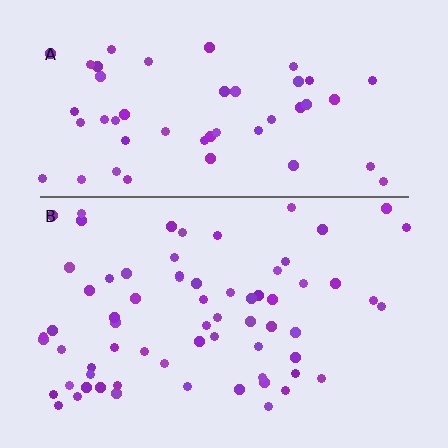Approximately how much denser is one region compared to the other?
Approximately 1.3× — region B over region A.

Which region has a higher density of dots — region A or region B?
B (the bottom).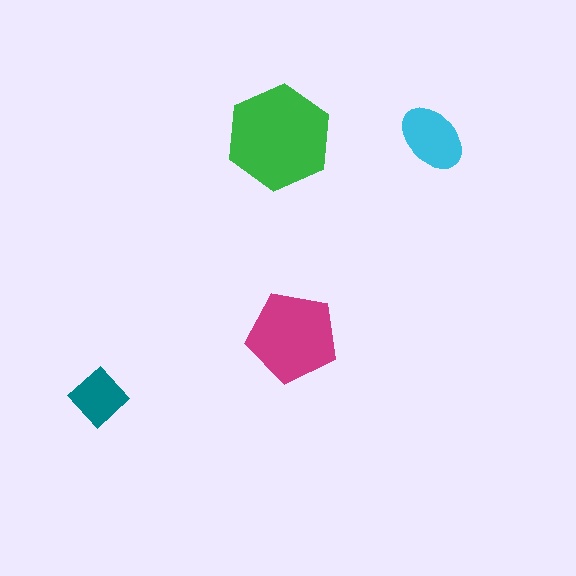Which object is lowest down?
The teal diamond is bottommost.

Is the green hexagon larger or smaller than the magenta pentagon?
Larger.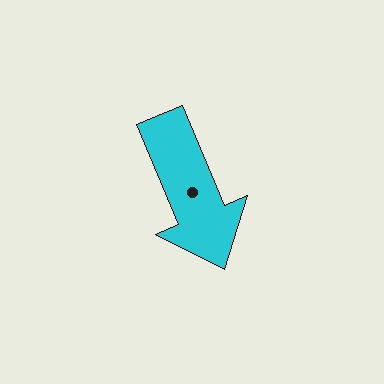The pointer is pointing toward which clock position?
Roughly 5 o'clock.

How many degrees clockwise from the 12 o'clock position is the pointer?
Approximately 157 degrees.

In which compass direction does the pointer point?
Southeast.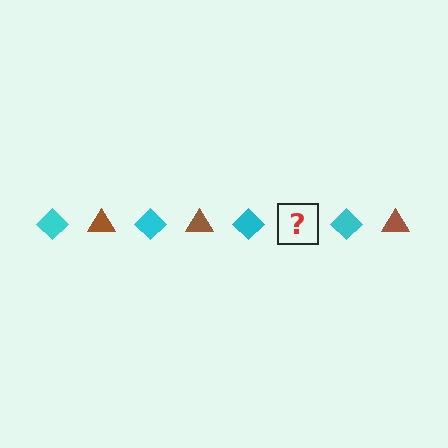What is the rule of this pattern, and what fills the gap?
The rule is that the pattern alternates between cyan diamond and brown triangle. The gap should be filled with a brown triangle.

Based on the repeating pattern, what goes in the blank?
The blank should be a brown triangle.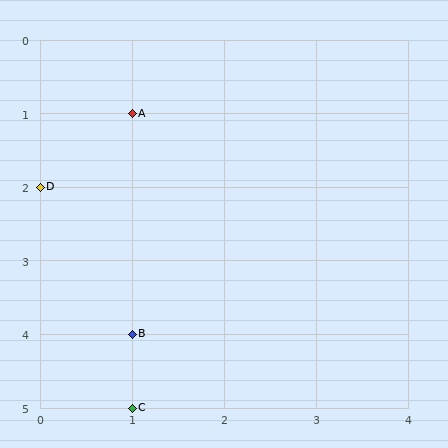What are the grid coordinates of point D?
Point D is at grid coordinates (0, 2).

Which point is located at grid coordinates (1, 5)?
Point C is at (1, 5).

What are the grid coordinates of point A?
Point A is at grid coordinates (1, 1).